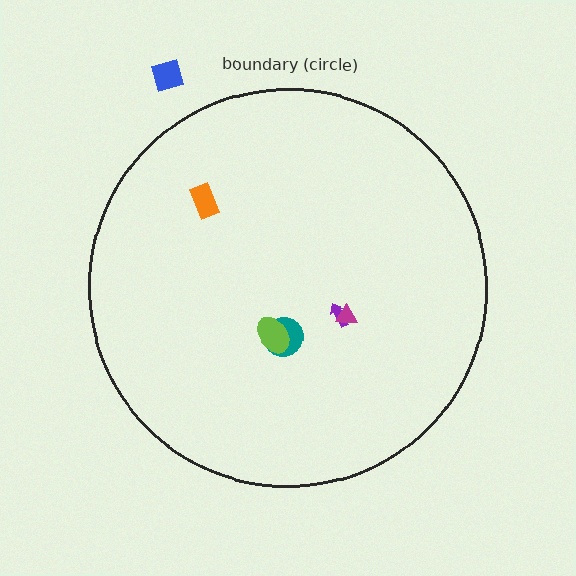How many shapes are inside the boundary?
5 inside, 1 outside.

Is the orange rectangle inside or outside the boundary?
Inside.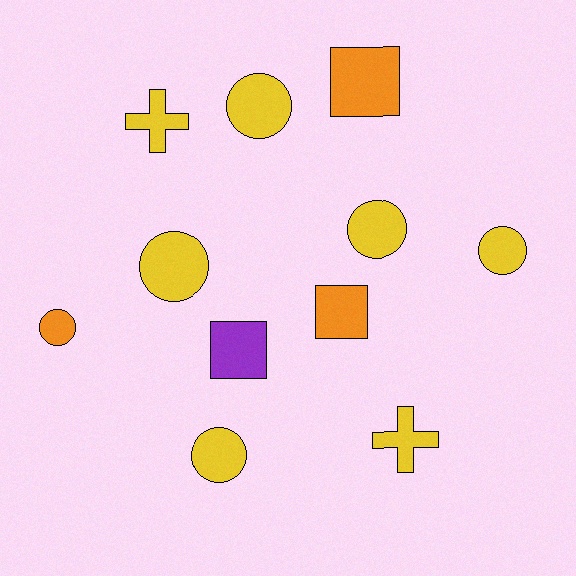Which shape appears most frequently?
Circle, with 6 objects.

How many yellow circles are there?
There are 5 yellow circles.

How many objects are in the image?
There are 11 objects.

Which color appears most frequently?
Yellow, with 7 objects.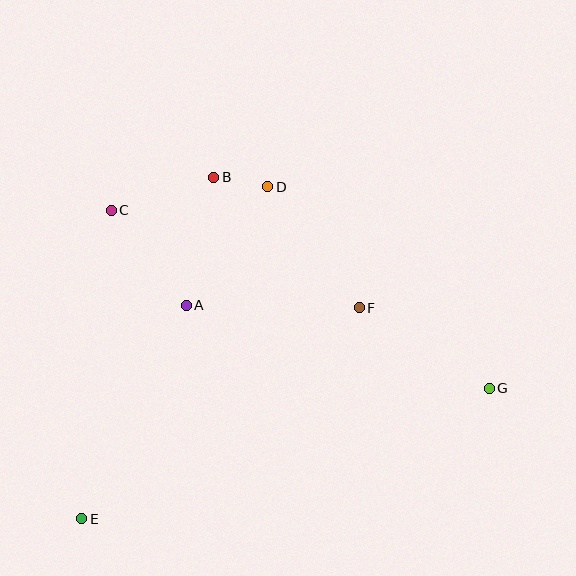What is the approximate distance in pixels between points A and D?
The distance between A and D is approximately 144 pixels.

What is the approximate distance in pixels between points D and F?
The distance between D and F is approximately 151 pixels.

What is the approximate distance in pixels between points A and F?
The distance between A and F is approximately 173 pixels.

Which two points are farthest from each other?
Points E and G are farthest from each other.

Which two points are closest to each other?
Points B and D are closest to each other.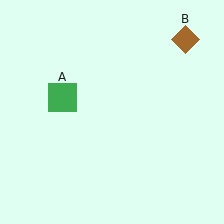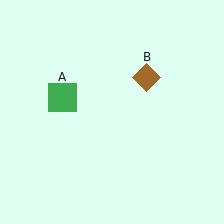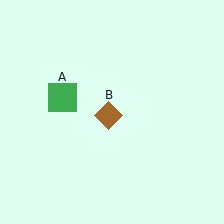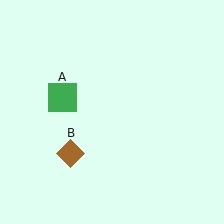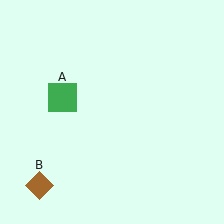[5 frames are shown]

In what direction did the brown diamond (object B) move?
The brown diamond (object B) moved down and to the left.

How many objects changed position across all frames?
1 object changed position: brown diamond (object B).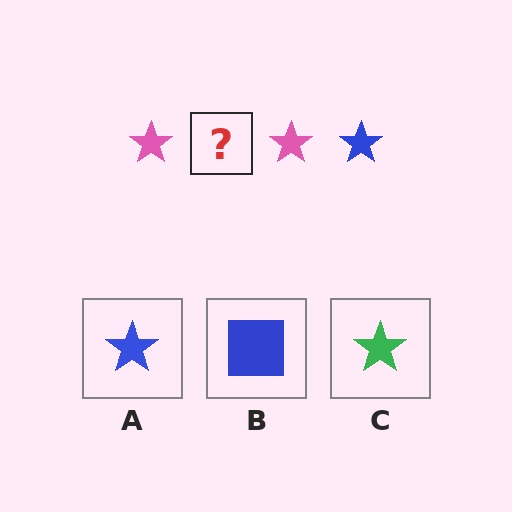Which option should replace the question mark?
Option A.